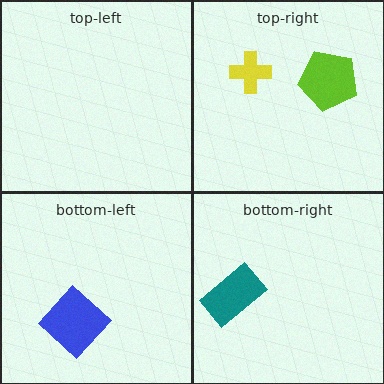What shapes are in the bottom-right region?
The teal rectangle.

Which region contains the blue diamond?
The bottom-left region.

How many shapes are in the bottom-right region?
1.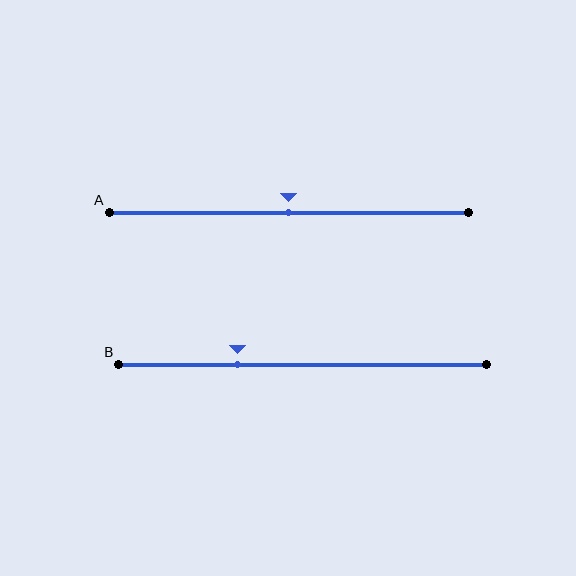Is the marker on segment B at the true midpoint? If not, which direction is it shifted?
No, the marker on segment B is shifted to the left by about 18% of the segment length.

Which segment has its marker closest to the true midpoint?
Segment A has its marker closest to the true midpoint.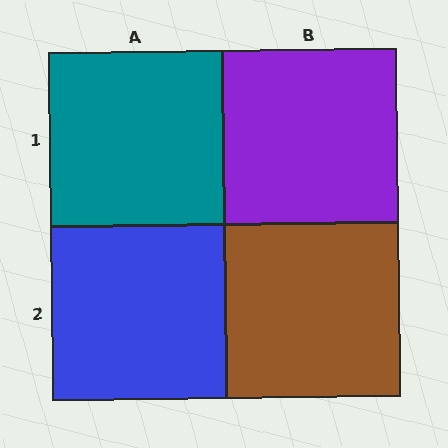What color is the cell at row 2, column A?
Blue.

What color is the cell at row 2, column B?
Brown.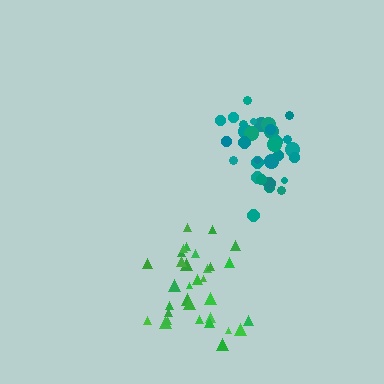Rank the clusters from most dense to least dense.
teal, green.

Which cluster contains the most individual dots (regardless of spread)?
Green (32).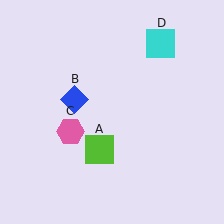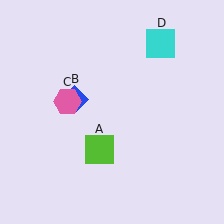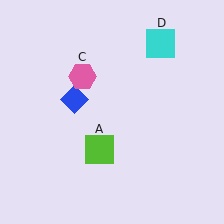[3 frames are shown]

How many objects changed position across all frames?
1 object changed position: pink hexagon (object C).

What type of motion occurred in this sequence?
The pink hexagon (object C) rotated clockwise around the center of the scene.